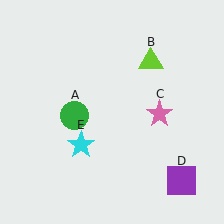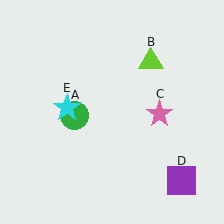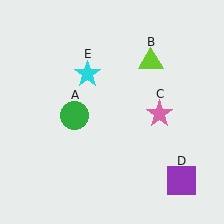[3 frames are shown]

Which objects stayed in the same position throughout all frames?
Green circle (object A) and lime triangle (object B) and pink star (object C) and purple square (object D) remained stationary.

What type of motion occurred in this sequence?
The cyan star (object E) rotated clockwise around the center of the scene.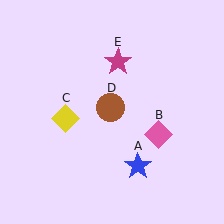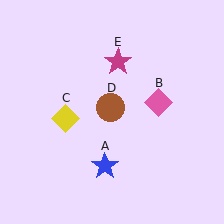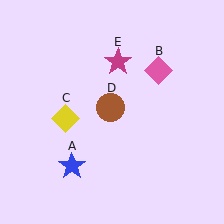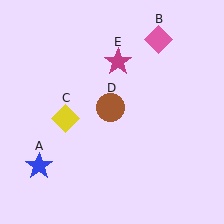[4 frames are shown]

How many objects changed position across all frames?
2 objects changed position: blue star (object A), pink diamond (object B).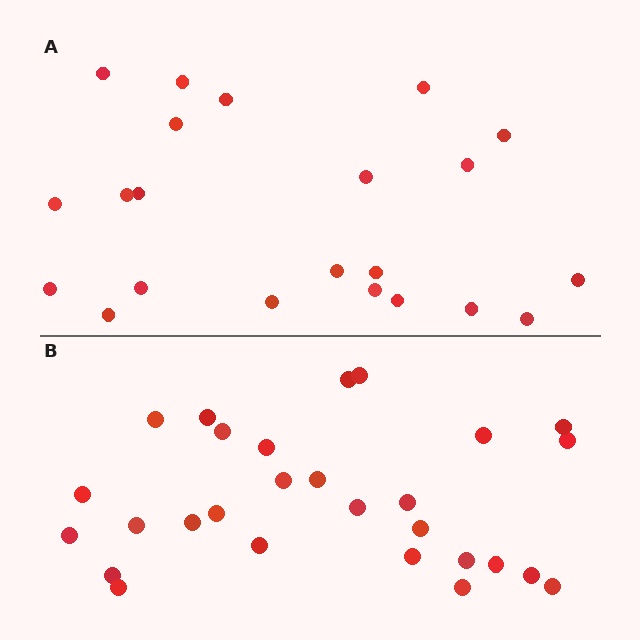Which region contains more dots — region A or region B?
Region B (the bottom region) has more dots.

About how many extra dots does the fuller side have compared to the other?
Region B has about 6 more dots than region A.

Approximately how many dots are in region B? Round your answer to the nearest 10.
About 30 dots. (The exact count is 28, which rounds to 30.)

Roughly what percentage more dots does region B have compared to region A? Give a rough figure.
About 25% more.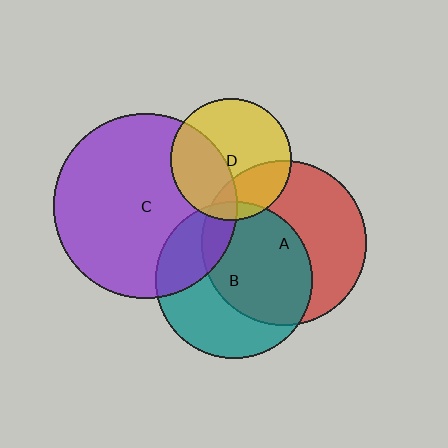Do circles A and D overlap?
Yes.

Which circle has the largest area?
Circle C (purple).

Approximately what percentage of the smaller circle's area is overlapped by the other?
Approximately 25%.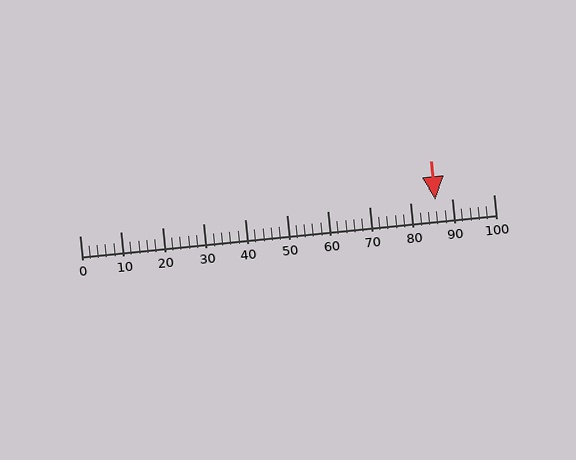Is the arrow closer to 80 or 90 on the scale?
The arrow is closer to 90.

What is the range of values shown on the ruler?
The ruler shows values from 0 to 100.